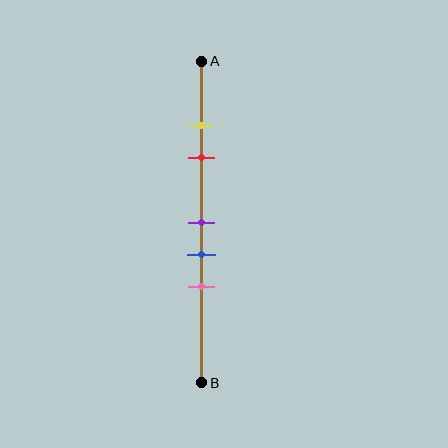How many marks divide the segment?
There are 5 marks dividing the segment.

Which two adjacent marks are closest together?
The yellow and red marks are the closest adjacent pair.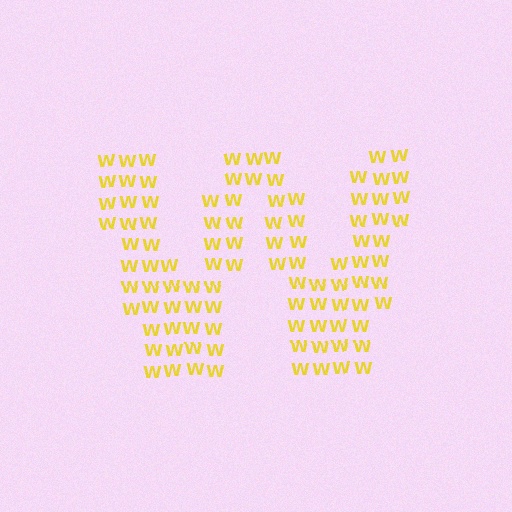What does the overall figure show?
The overall figure shows the letter W.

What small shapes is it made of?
It is made of small letter W's.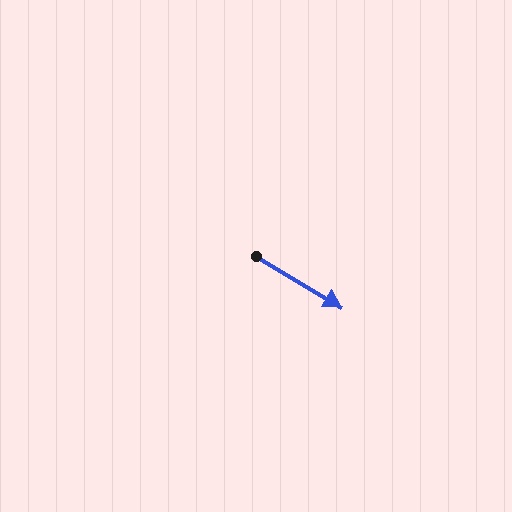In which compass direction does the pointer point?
Southeast.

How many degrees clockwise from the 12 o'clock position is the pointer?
Approximately 121 degrees.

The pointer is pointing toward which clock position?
Roughly 4 o'clock.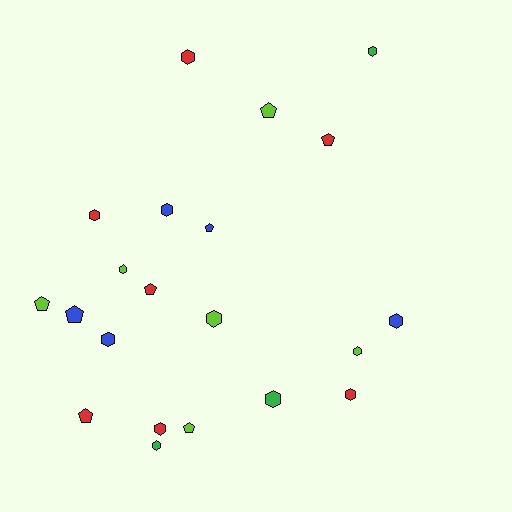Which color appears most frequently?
Red, with 7 objects.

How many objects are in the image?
There are 21 objects.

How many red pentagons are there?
There are 3 red pentagons.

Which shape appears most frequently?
Hexagon, with 13 objects.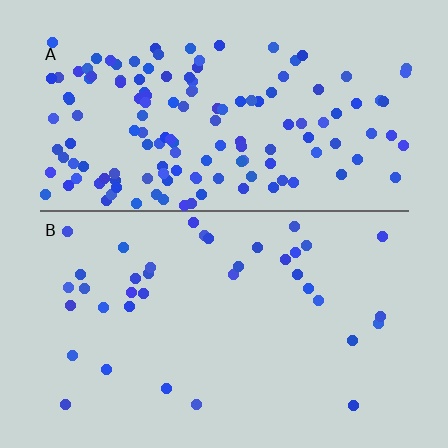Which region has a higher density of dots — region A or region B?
A (the top).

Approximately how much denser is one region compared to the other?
Approximately 3.8× — region A over region B.